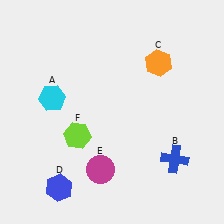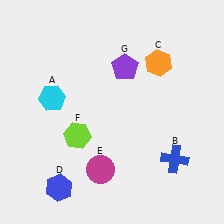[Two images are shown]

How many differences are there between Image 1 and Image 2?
There is 1 difference between the two images.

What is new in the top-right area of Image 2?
A purple pentagon (G) was added in the top-right area of Image 2.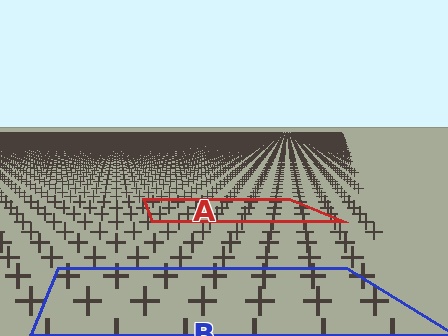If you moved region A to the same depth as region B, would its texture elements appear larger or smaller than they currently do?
They would appear larger. At a closer depth, the same texture elements are projected at a bigger on-screen size.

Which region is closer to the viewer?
Region B is closer. The texture elements there are larger and more spread out.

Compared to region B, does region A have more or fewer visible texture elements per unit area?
Region A has more texture elements per unit area — they are packed more densely because it is farther away.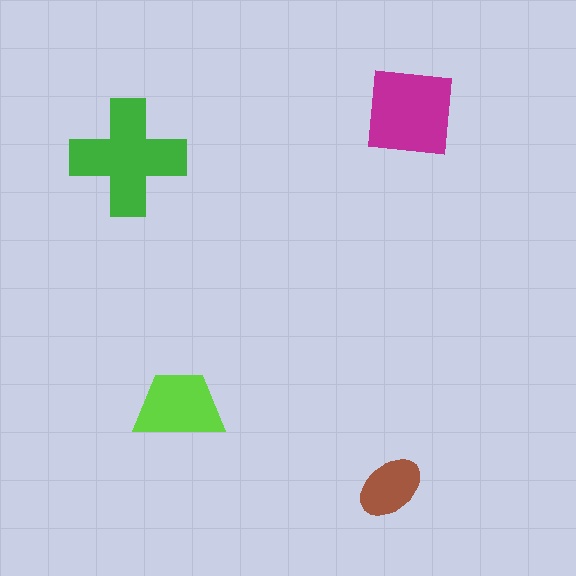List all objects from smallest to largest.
The brown ellipse, the lime trapezoid, the magenta square, the green cross.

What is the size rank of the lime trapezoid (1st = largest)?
3rd.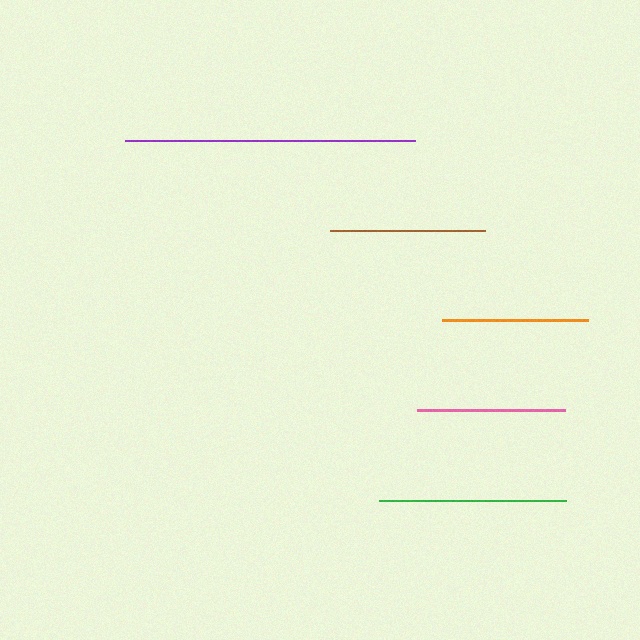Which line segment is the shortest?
The orange line is the shortest at approximately 146 pixels.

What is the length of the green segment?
The green segment is approximately 187 pixels long.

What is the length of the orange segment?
The orange segment is approximately 146 pixels long.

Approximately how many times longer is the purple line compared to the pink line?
The purple line is approximately 2.0 times the length of the pink line.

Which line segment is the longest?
The purple line is the longest at approximately 290 pixels.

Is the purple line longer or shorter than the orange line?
The purple line is longer than the orange line.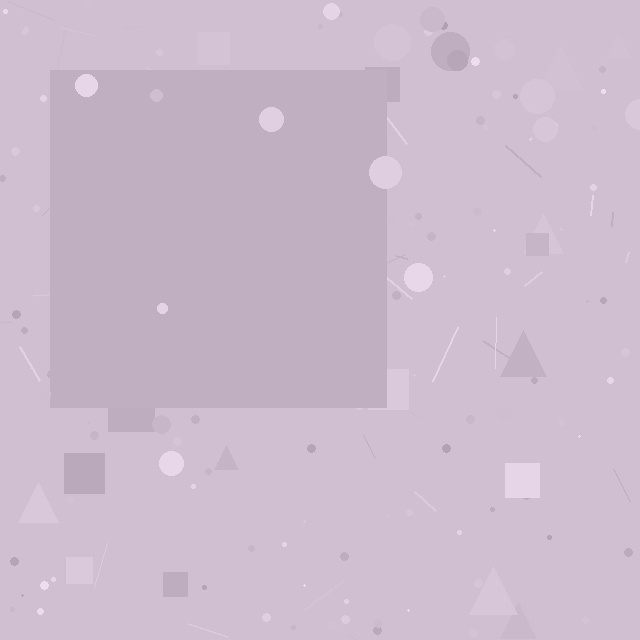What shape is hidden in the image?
A square is hidden in the image.